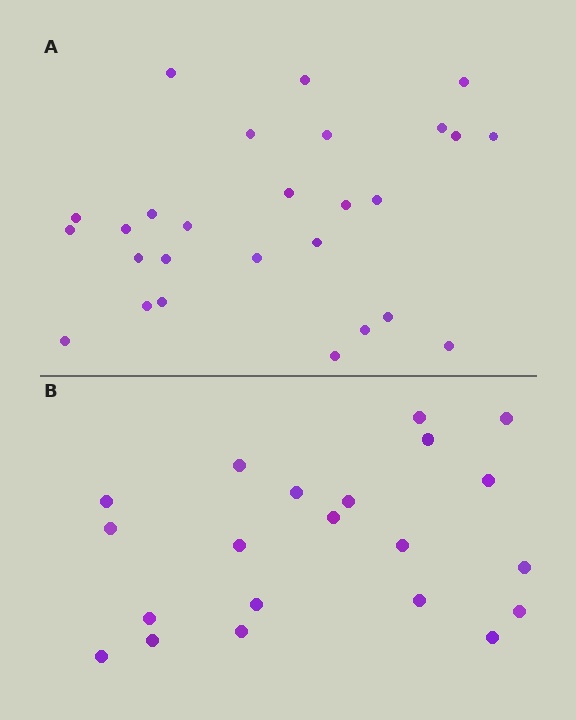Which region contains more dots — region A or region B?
Region A (the top region) has more dots.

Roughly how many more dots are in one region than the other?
Region A has about 6 more dots than region B.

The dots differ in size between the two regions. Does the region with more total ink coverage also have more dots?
No. Region B has more total ink coverage because its dots are larger, but region A actually contains more individual dots. Total area can be misleading — the number of items is what matters here.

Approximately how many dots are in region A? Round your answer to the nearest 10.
About 30 dots. (The exact count is 27, which rounds to 30.)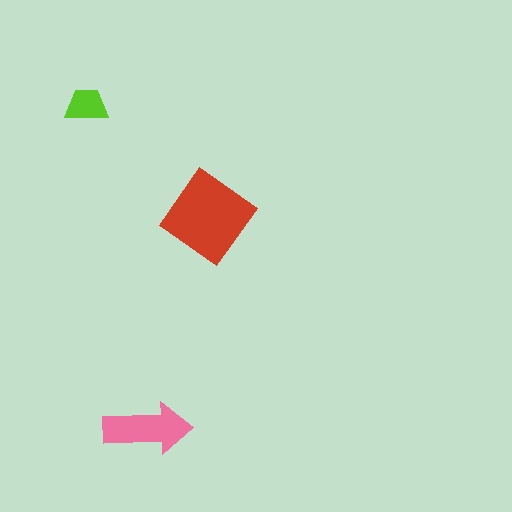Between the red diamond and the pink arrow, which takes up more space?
The red diamond.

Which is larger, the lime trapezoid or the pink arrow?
The pink arrow.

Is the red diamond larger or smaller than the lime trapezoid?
Larger.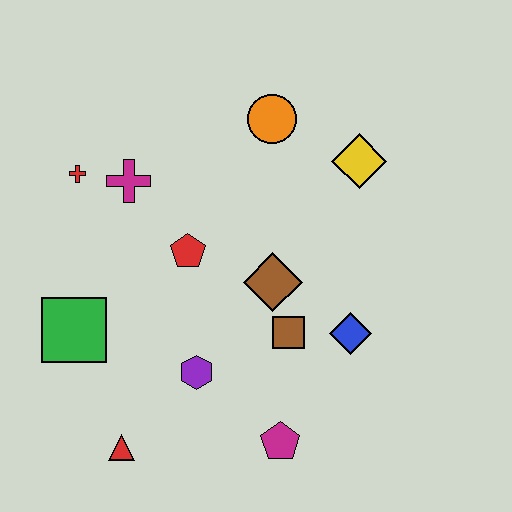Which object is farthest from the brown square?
The red cross is farthest from the brown square.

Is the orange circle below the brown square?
No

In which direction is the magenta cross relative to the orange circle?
The magenta cross is to the left of the orange circle.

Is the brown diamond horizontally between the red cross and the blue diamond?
Yes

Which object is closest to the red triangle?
The purple hexagon is closest to the red triangle.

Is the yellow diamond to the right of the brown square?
Yes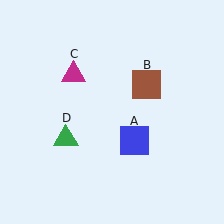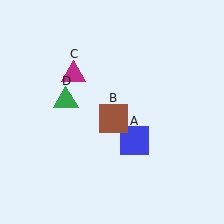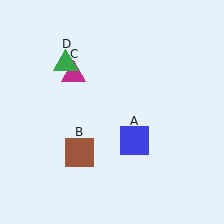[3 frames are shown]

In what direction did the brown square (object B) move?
The brown square (object B) moved down and to the left.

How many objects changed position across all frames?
2 objects changed position: brown square (object B), green triangle (object D).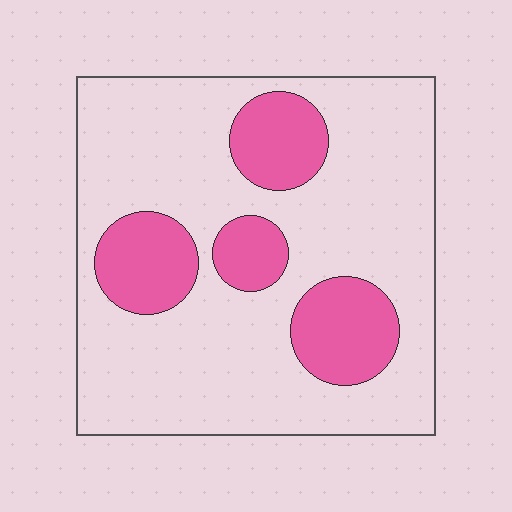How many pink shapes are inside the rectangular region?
4.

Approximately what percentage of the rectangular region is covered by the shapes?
Approximately 25%.